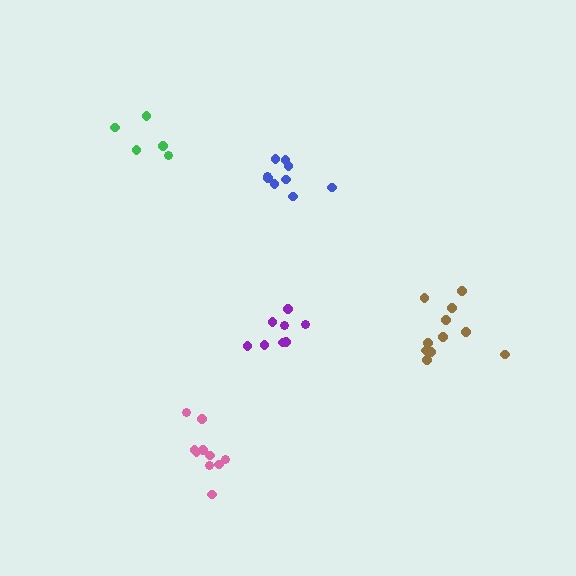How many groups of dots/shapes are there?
There are 5 groups.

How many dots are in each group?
Group 1: 9 dots, Group 2: 10 dots, Group 3: 11 dots, Group 4: 8 dots, Group 5: 5 dots (43 total).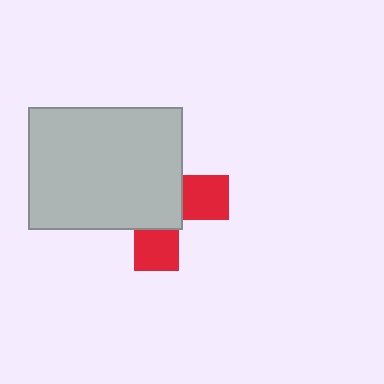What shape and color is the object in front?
The object in front is a light gray rectangle.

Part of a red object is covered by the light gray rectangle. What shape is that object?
It is a cross.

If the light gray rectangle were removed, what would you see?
You would see the complete red cross.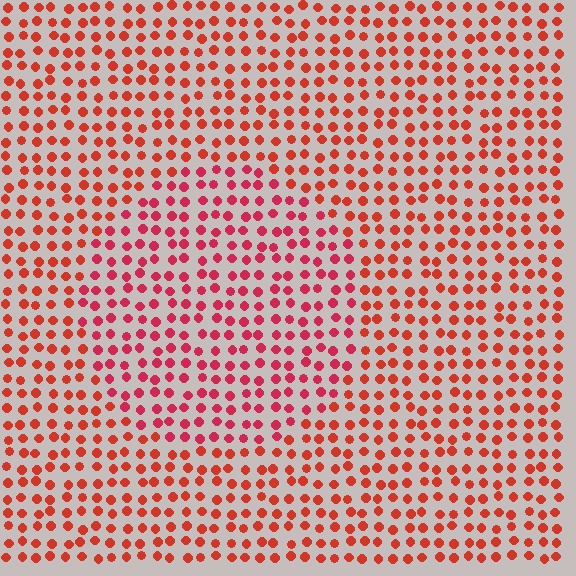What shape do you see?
I see a circle.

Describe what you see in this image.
The image is filled with small red elements in a uniform arrangement. A circle-shaped region is visible where the elements are tinted to a slightly different hue, forming a subtle color boundary.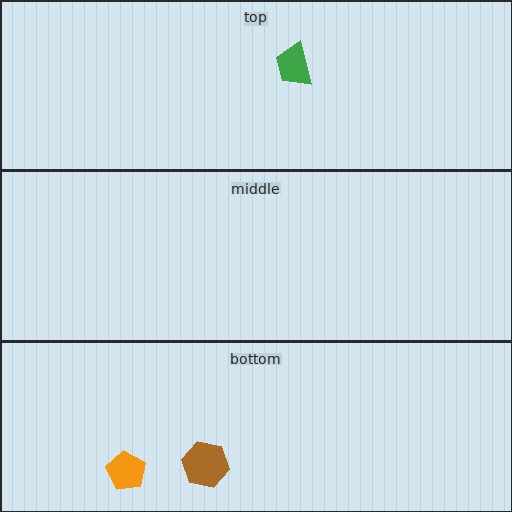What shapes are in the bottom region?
The orange pentagon, the brown hexagon.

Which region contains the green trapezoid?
The top region.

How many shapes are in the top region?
1.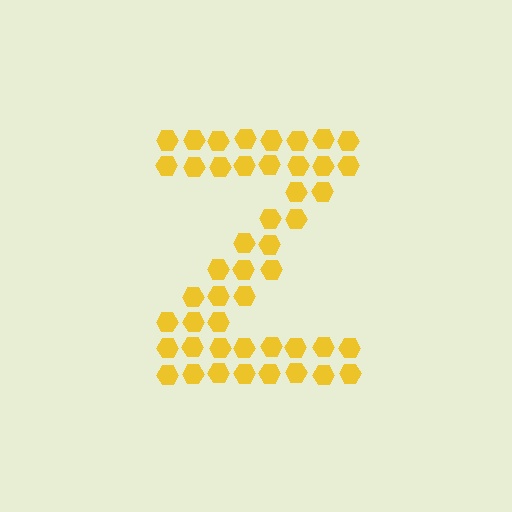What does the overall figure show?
The overall figure shows the letter Z.